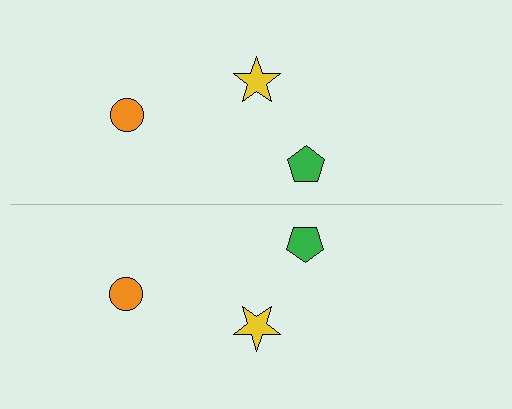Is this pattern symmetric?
Yes, this pattern has bilateral (reflection) symmetry.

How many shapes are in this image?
There are 6 shapes in this image.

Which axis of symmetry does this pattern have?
The pattern has a horizontal axis of symmetry running through the center of the image.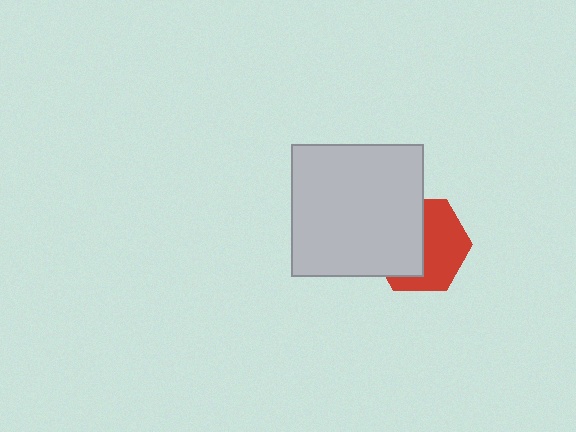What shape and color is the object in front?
The object in front is a light gray square.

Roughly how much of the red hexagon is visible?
About half of it is visible (roughly 52%).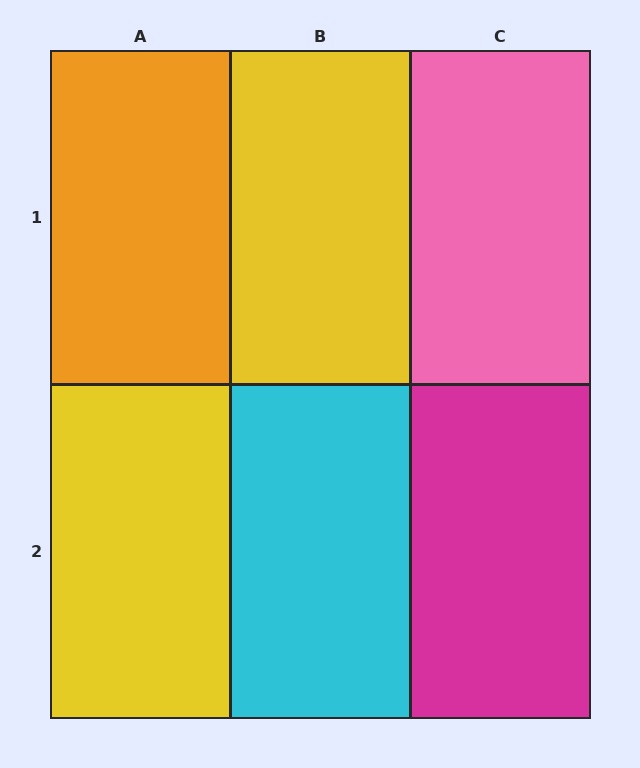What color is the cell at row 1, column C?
Pink.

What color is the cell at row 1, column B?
Yellow.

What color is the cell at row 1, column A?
Orange.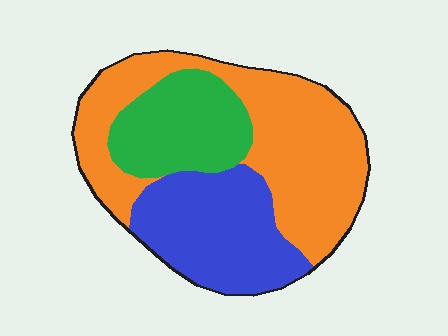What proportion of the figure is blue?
Blue covers about 30% of the figure.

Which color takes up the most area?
Orange, at roughly 50%.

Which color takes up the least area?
Green, at roughly 20%.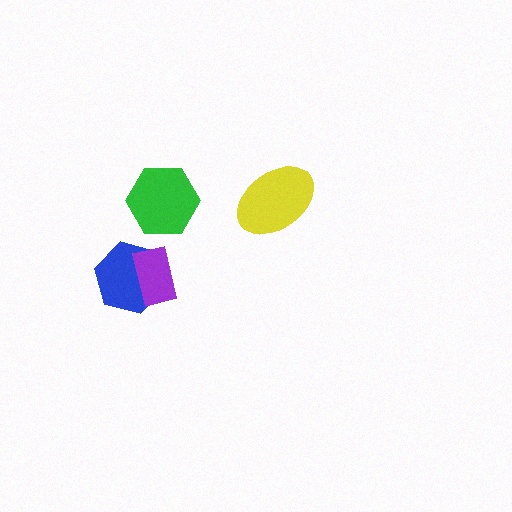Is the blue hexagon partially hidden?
Yes, it is partially covered by another shape.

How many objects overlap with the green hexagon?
0 objects overlap with the green hexagon.